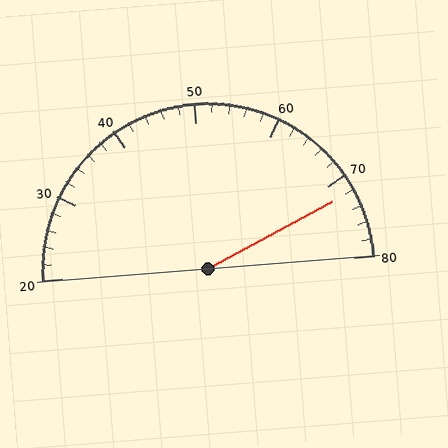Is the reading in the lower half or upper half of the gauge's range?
The reading is in the upper half of the range (20 to 80).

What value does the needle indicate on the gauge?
The needle indicates approximately 72.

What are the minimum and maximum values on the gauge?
The gauge ranges from 20 to 80.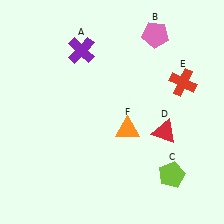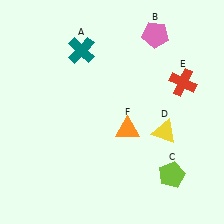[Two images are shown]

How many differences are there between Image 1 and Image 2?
There are 2 differences between the two images.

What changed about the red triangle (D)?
In Image 1, D is red. In Image 2, it changed to yellow.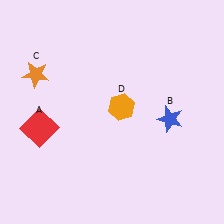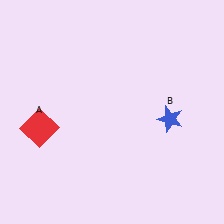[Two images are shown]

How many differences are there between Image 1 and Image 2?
There are 2 differences between the two images.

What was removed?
The orange star (C), the orange hexagon (D) were removed in Image 2.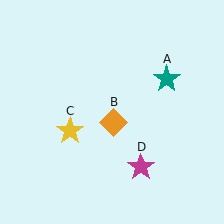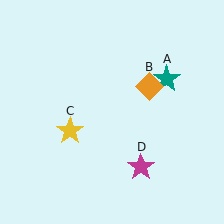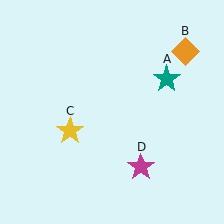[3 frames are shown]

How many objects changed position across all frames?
1 object changed position: orange diamond (object B).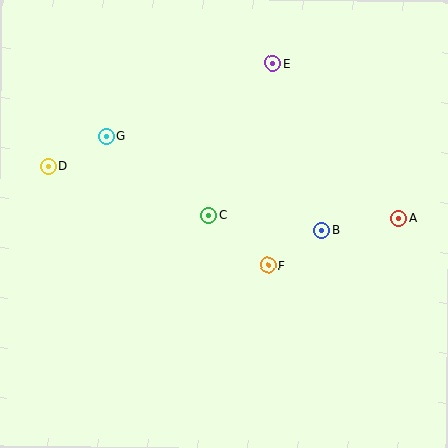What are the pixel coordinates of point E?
Point E is at (273, 63).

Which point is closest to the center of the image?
Point C at (209, 215) is closest to the center.